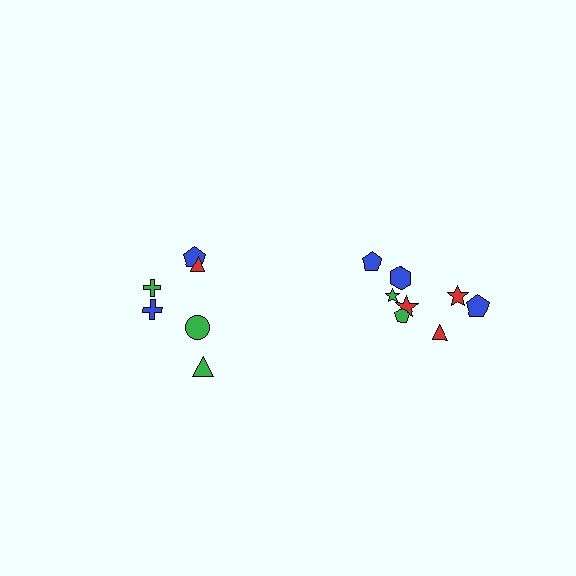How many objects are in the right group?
There are 8 objects.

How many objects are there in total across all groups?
There are 14 objects.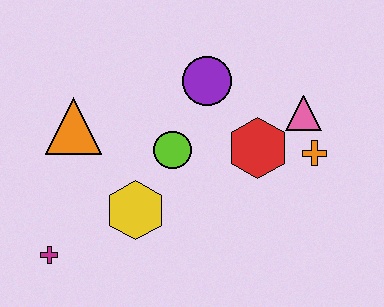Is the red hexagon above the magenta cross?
Yes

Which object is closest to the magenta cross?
The yellow hexagon is closest to the magenta cross.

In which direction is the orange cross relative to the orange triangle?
The orange cross is to the right of the orange triangle.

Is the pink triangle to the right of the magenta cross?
Yes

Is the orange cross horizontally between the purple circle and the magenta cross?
No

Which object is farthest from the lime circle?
The magenta cross is farthest from the lime circle.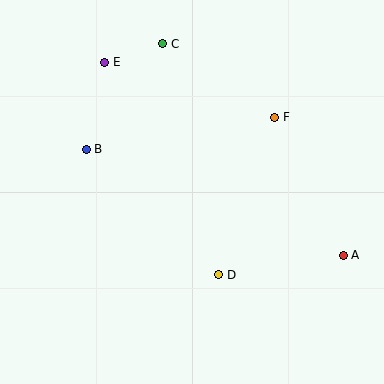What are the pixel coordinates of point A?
Point A is at (343, 255).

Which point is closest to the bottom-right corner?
Point A is closest to the bottom-right corner.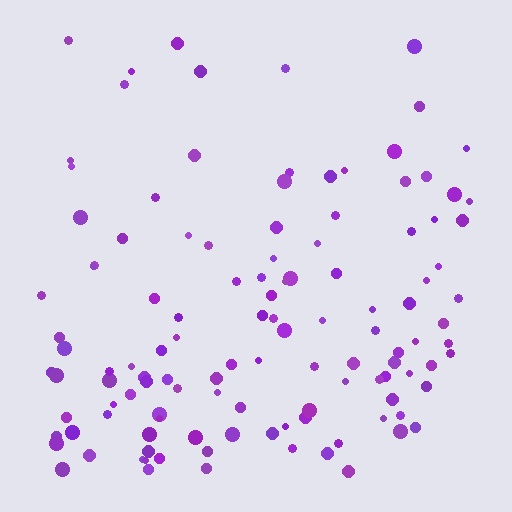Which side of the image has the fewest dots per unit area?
The top.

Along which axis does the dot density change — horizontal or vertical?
Vertical.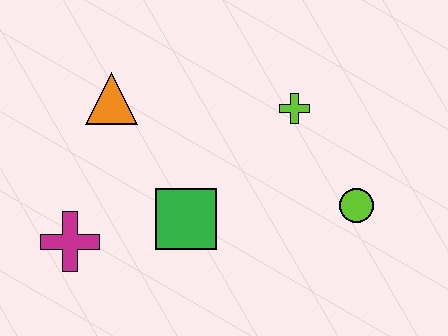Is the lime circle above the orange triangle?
No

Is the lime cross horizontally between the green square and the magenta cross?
No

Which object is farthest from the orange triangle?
The lime circle is farthest from the orange triangle.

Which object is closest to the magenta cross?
The green square is closest to the magenta cross.